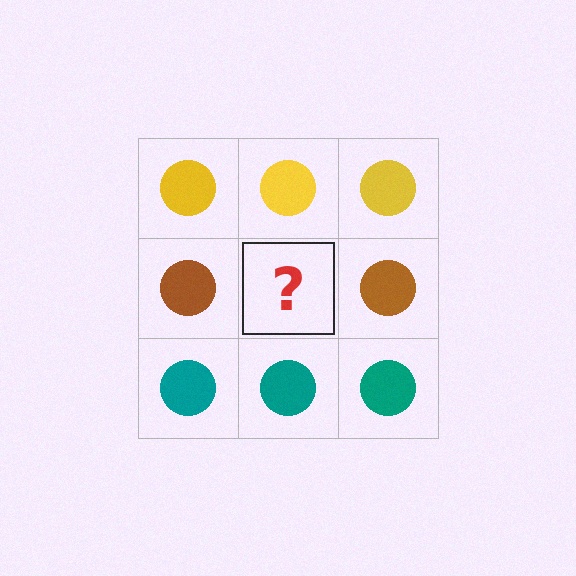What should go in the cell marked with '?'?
The missing cell should contain a brown circle.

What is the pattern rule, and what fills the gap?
The rule is that each row has a consistent color. The gap should be filled with a brown circle.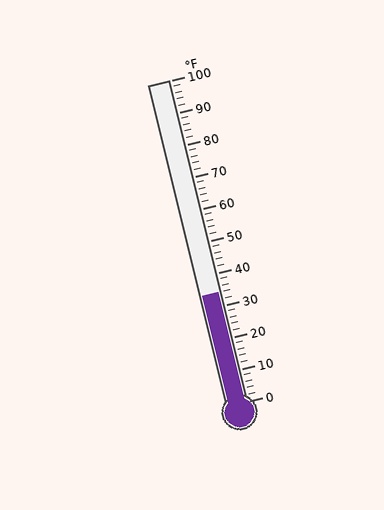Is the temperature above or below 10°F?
The temperature is above 10°F.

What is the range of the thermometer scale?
The thermometer scale ranges from 0°F to 100°F.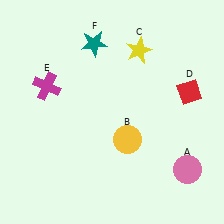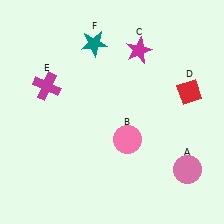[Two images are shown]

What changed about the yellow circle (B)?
In Image 1, B is yellow. In Image 2, it changed to pink.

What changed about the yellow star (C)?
In Image 1, C is yellow. In Image 2, it changed to magenta.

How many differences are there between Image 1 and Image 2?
There are 2 differences between the two images.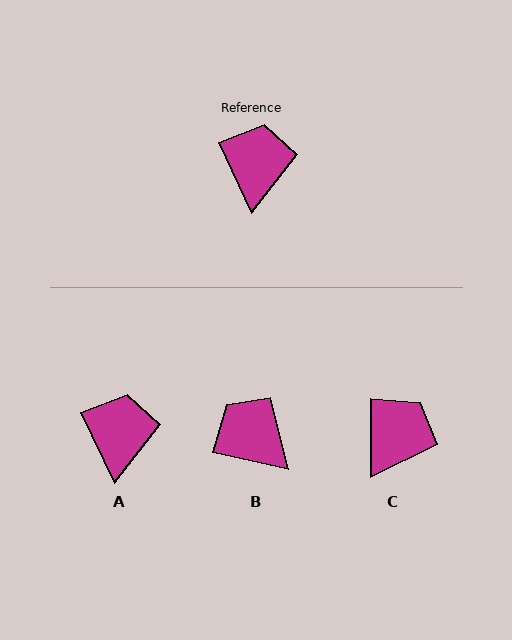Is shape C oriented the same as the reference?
No, it is off by about 26 degrees.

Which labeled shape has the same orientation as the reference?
A.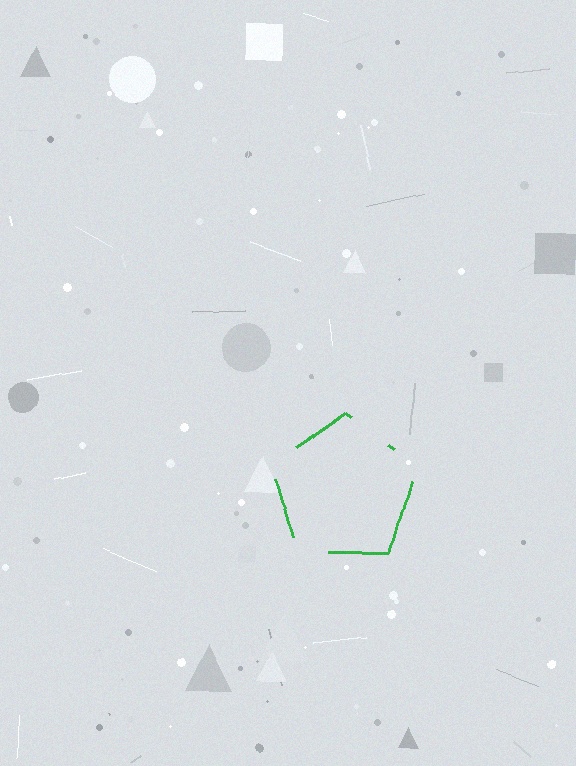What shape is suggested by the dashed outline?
The dashed outline suggests a pentagon.